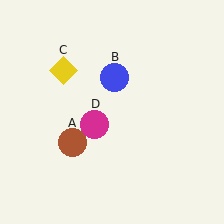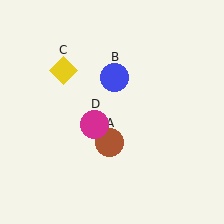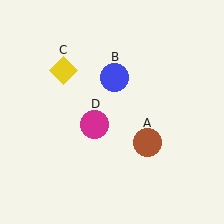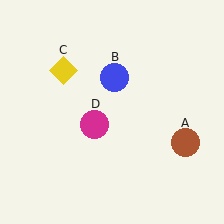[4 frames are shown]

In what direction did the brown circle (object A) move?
The brown circle (object A) moved right.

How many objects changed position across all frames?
1 object changed position: brown circle (object A).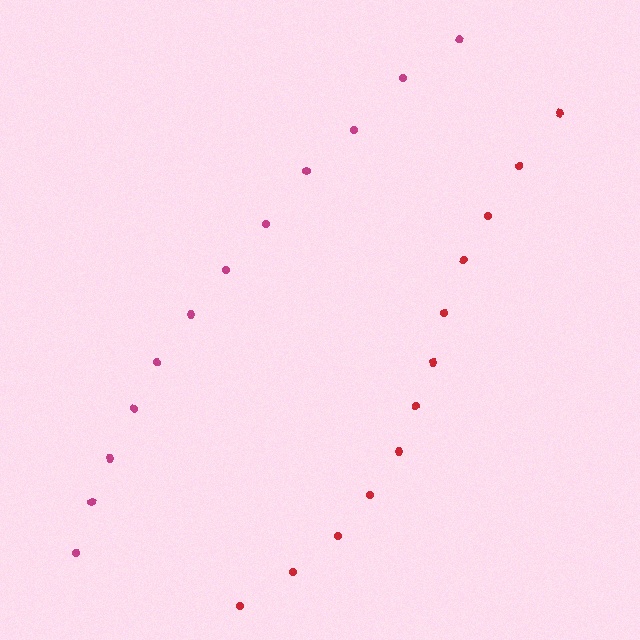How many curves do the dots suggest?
There are 2 distinct paths.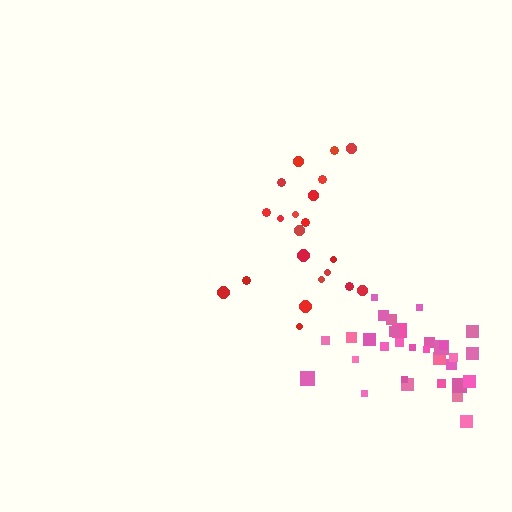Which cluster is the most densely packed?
Pink.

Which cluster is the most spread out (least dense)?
Red.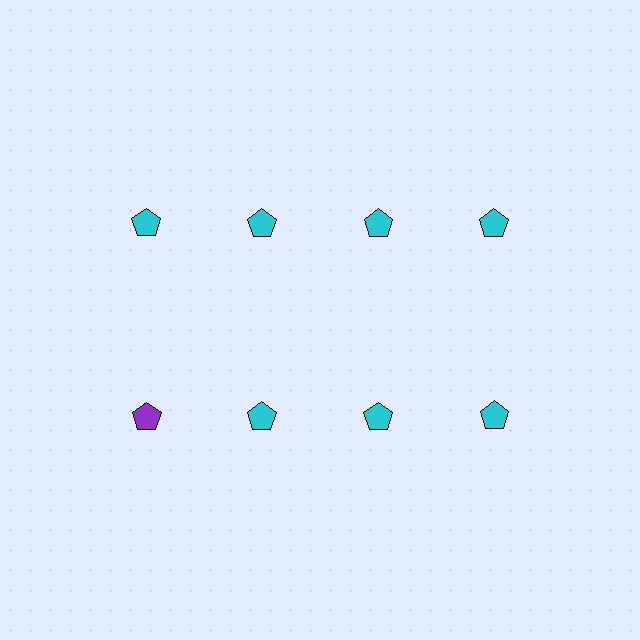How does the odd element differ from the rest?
It has a different color: purple instead of cyan.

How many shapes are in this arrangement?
There are 8 shapes arranged in a grid pattern.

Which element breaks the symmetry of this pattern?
The purple pentagon in the second row, leftmost column breaks the symmetry. All other shapes are cyan pentagons.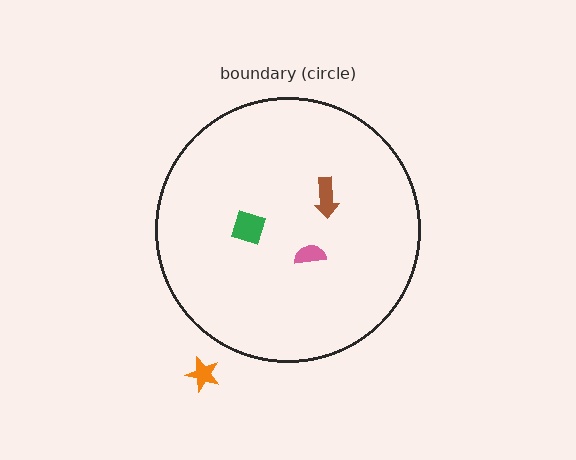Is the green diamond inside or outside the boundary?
Inside.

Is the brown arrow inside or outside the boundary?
Inside.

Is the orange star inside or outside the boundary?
Outside.